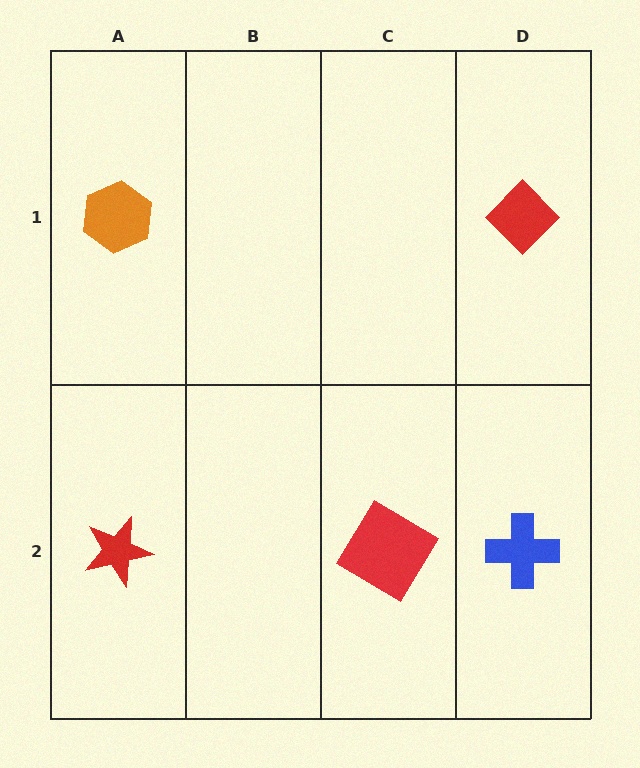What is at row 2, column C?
A red diamond.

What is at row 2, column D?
A blue cross.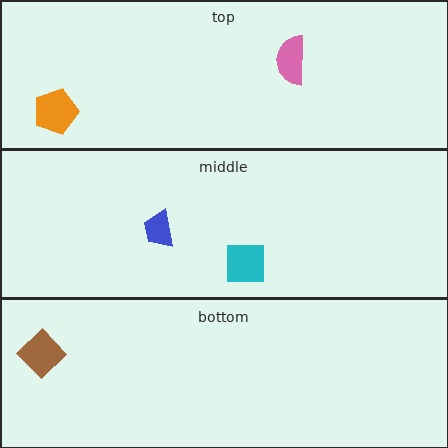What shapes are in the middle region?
The cyan square, the blue trapezoid.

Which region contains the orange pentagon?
The top region.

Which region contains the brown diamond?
The bottom region.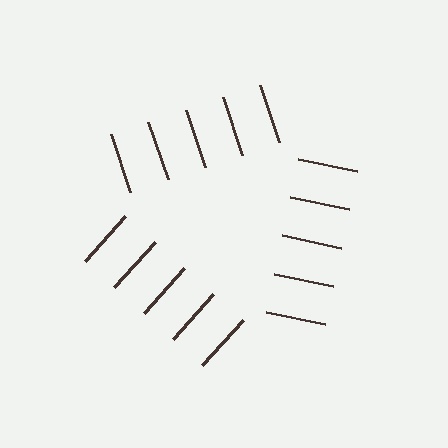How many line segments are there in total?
15 — 5 along each of the 3 edges.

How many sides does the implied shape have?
3 sides — the line-ends trace a triangle.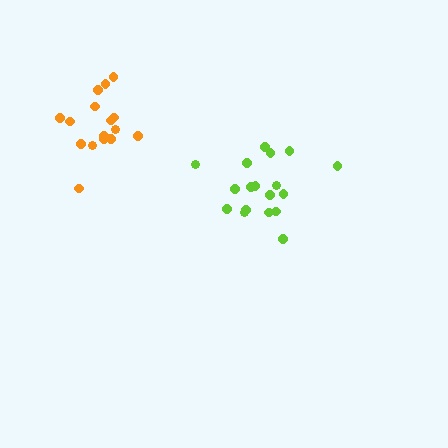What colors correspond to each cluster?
The clusters are colored: lime, orange.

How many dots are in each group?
Group 1: 18 dots, Group 2: 16 dots (34 total).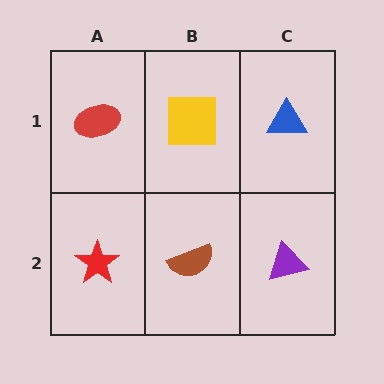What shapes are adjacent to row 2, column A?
A red ellipse (row 1, column A), a brown semicircle (row 2, column B).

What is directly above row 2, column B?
A yellow square.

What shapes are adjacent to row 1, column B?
A brown semicircle (row 2, column B), a red ellipse (row 1, column A), a blue triangle (row 1, column C).